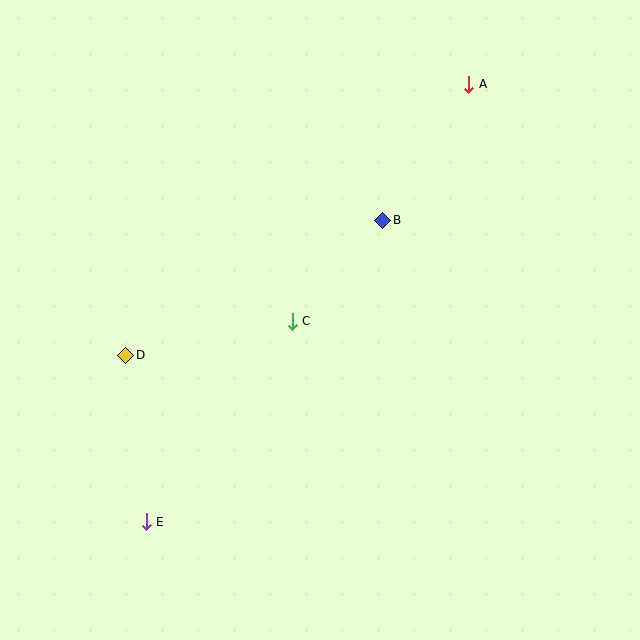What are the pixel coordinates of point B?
Point B is at (383, 220).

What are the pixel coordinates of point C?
Point C is at (292, 321).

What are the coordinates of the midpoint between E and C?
The midpoint between E and C is at (219, 422).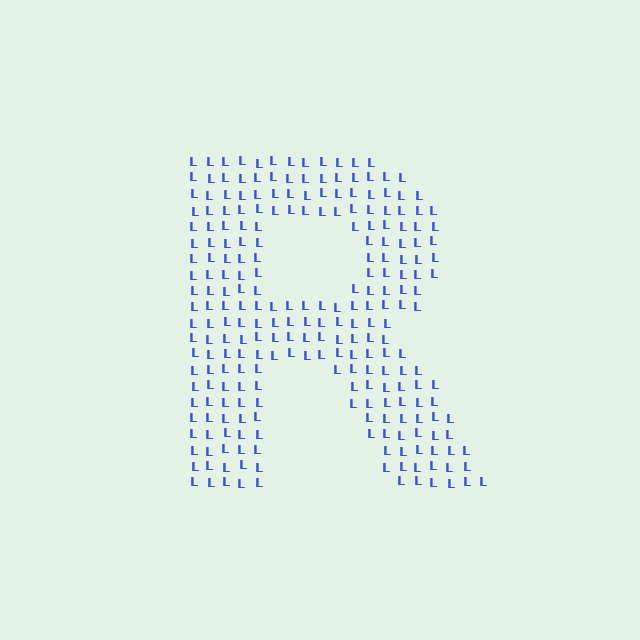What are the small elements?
The small elements are letter L's.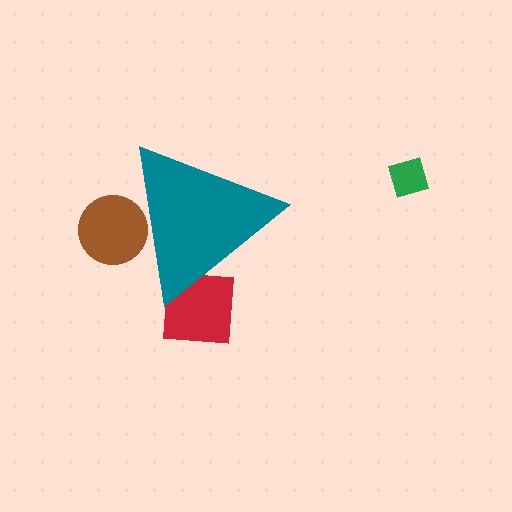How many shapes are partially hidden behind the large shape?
2 shapes are partially hidden.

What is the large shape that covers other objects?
A teal triangle.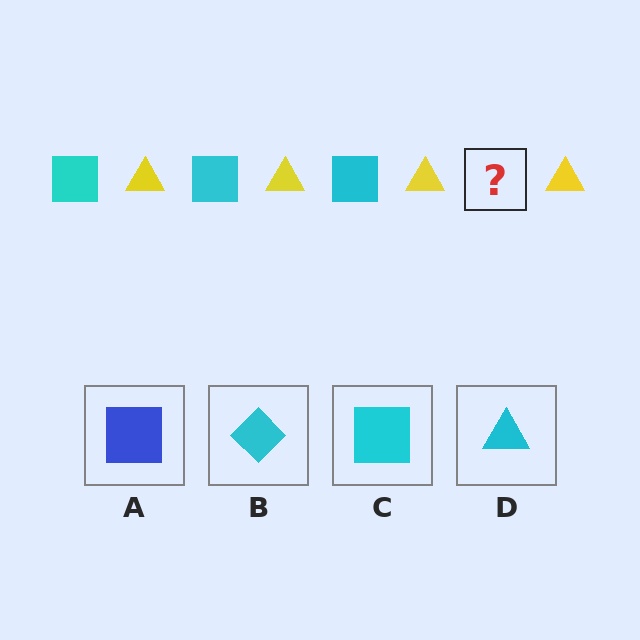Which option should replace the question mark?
Option C.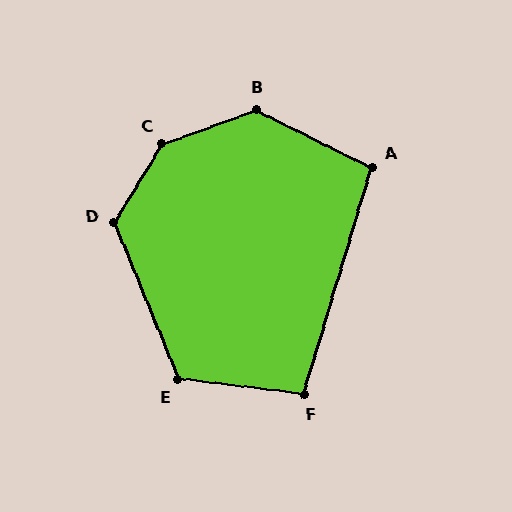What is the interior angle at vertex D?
Approximately 126 degrees (obtuse).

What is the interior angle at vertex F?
Approximately 100 degrees (obtuse).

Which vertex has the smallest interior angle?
A, at approximately 100 degrees.